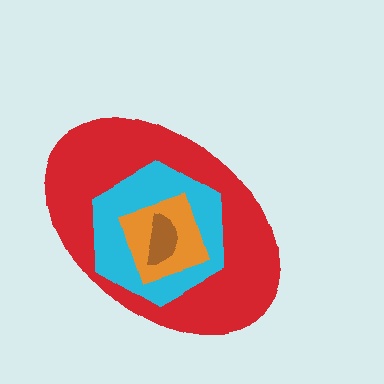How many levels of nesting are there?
4.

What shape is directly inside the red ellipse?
The cyan hexagon.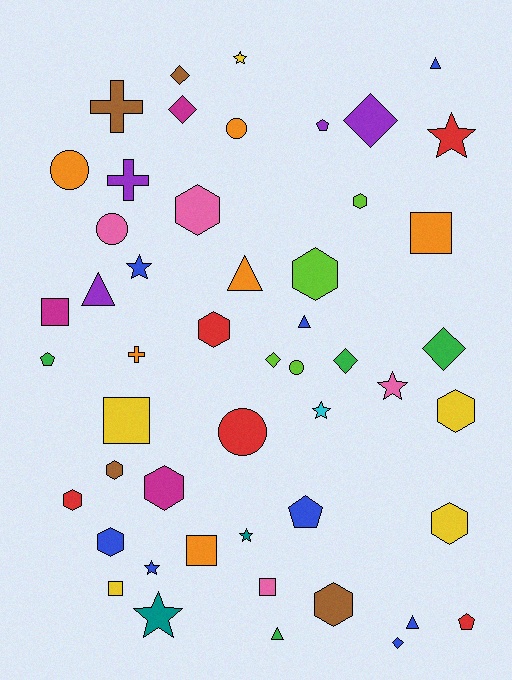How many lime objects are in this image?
There are 4 lime objects.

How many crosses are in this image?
There are 3 crosses.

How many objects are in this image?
There are 50 objects.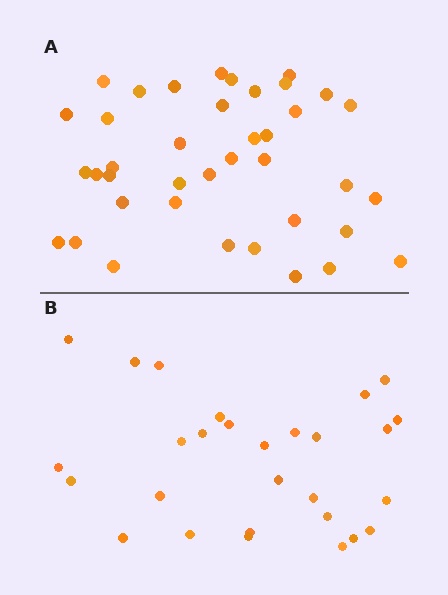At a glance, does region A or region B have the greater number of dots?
Region A (the top region) has more dots.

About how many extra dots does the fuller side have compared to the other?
Region A has roughly 12 or so more dots than region B.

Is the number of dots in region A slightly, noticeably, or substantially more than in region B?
Region A has noticeably more, but not dramatically so. The ratio is roughly 1.4 to 1.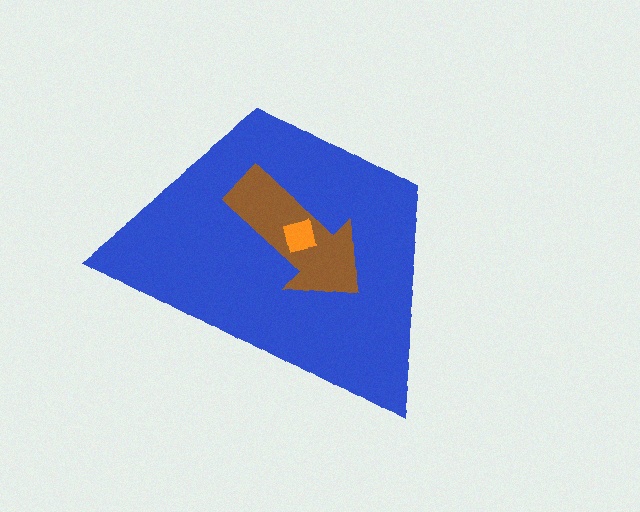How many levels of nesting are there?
3.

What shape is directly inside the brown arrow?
The orange square.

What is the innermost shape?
The orange square.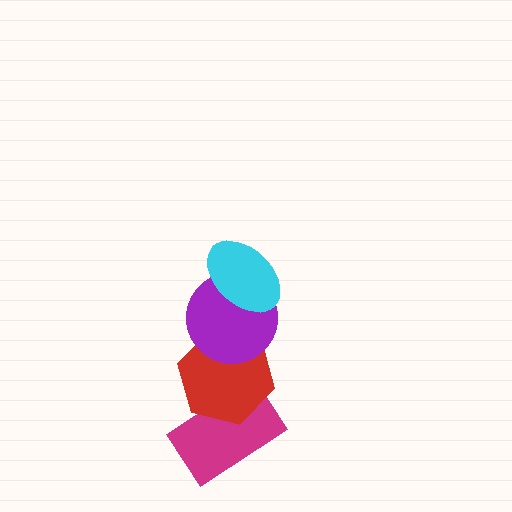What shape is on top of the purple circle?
The cyan ellipse is on top of the purple circle.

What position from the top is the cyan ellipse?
The cyan ellipse is 1st from the top.